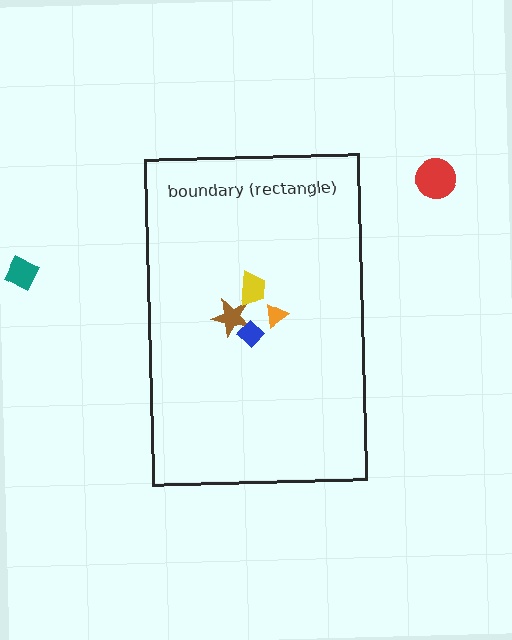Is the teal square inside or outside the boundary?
Outside.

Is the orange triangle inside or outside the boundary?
Inside.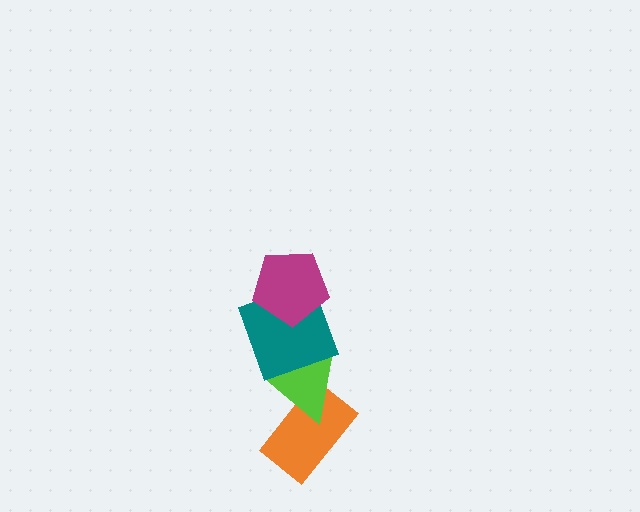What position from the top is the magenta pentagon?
The magenta pentagon is 1st from the top.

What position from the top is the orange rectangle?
The orange rectangle is 4th from the top.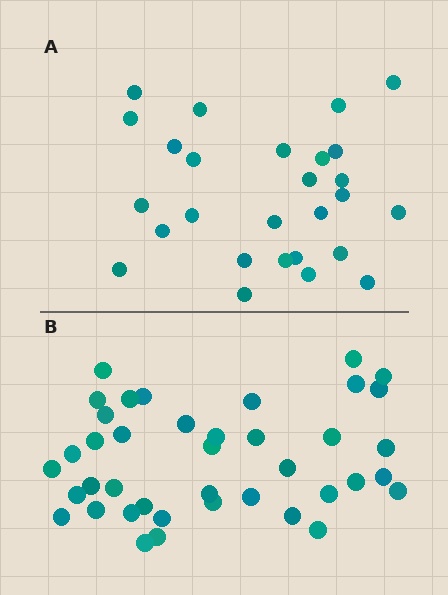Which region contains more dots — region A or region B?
Region B (the bottom region) has more dots.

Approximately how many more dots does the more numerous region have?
Region B has approximately 15 more dots than region A.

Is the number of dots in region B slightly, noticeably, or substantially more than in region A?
Region B has substantially more. The ratio is roughly 1.5 to 1.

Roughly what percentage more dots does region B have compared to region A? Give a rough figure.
About 50% more.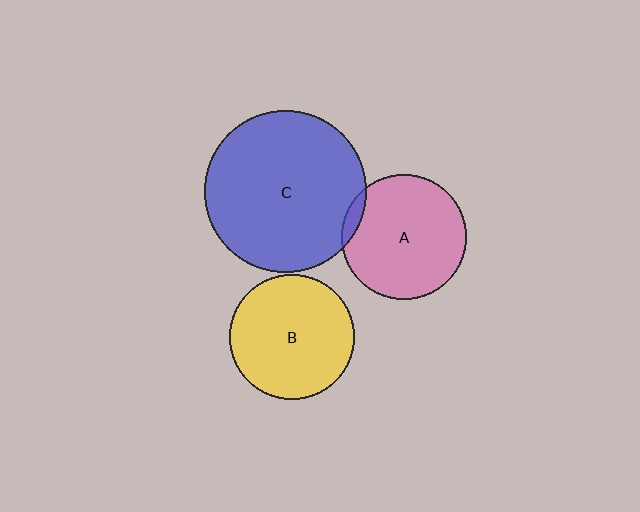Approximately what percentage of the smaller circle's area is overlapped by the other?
Approximately 5%.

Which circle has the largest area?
Circle C (blue).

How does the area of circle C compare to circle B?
Approximately 1.7 times.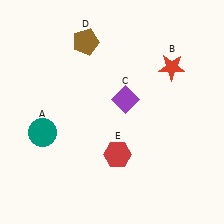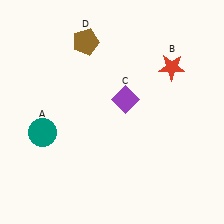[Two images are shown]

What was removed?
The red hexagon (E) was removed in Image 2.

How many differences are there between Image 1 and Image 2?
There is 1 difference between the two images.